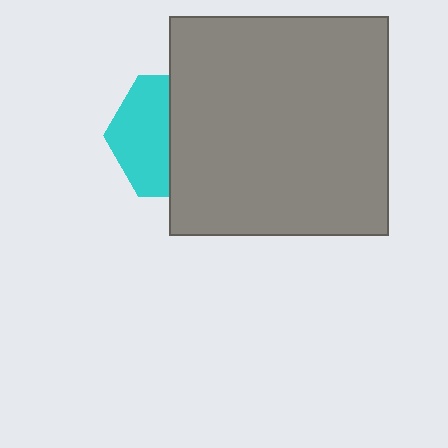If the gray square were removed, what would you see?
You would see the complete cyan hexagon.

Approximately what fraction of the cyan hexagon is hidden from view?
Roughly 54% of the cyan hexagon is hidden behind the gray square.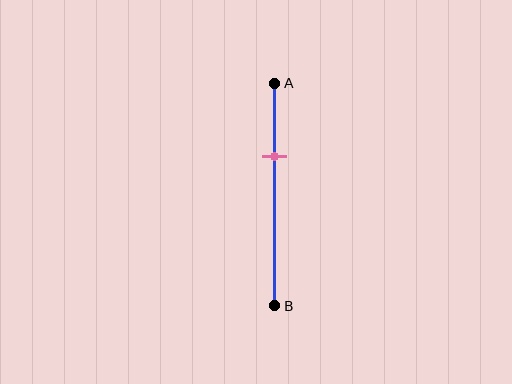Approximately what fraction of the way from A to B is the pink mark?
The pink mark is approximately 35% of the way from A to B.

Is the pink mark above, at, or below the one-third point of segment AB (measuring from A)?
The pink mark is approximately at the one-third point of segment AB.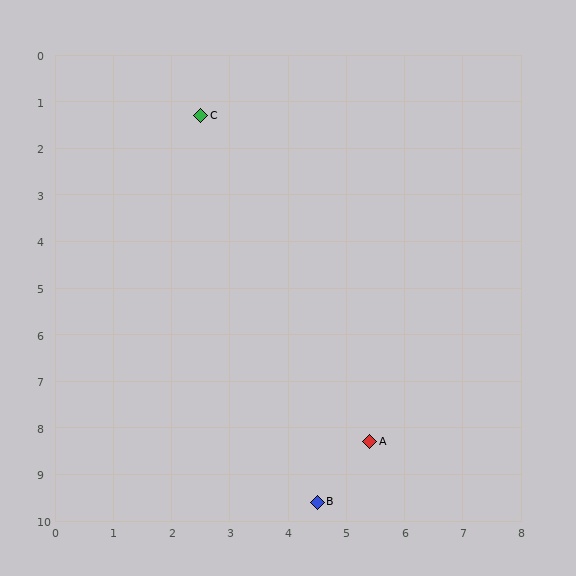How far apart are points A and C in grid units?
Points A and C are about 7.6 grid units apart.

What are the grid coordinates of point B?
Point B is at approximately (4.5, 9.6).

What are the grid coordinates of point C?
Point C is at approximately (2.5, 1.3).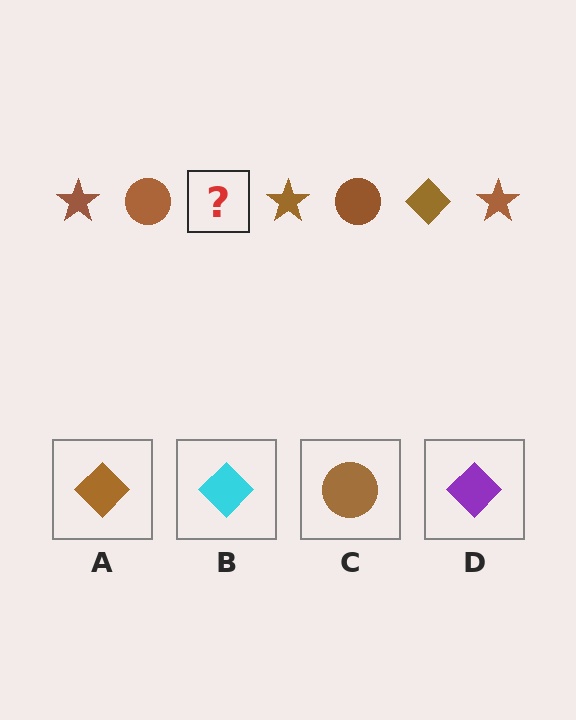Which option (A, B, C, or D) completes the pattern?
A.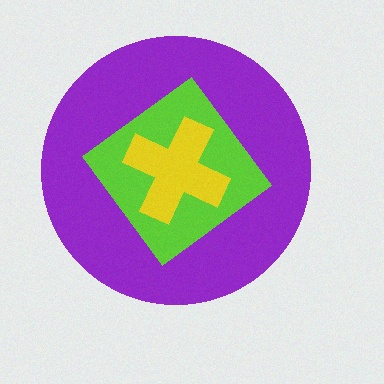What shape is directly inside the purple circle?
The lime diamond.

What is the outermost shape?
The purple circle.